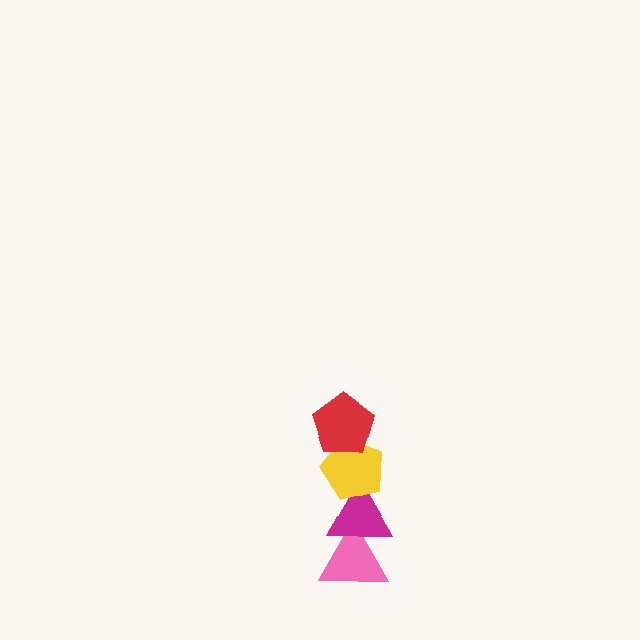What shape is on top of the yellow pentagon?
The red pentagon is on top of the yellow pentagon.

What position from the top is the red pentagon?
The red pentagon is 1st from the top.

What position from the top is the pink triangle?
The pink triangle is 4th from the top.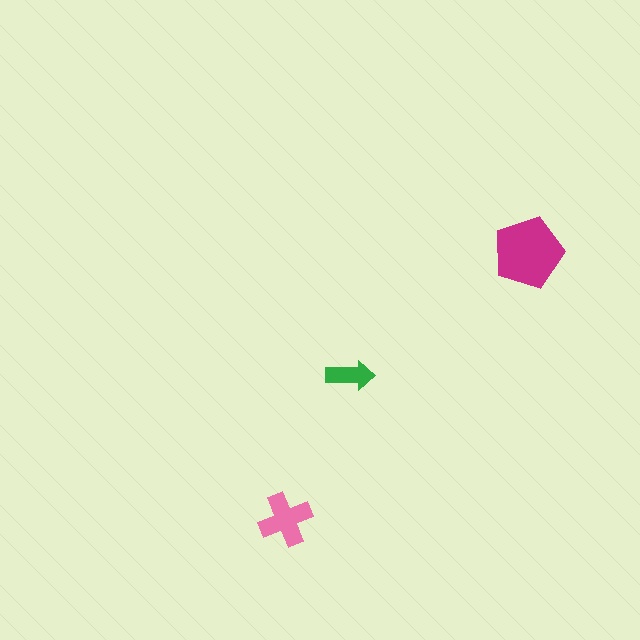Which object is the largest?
The magenta pentagon.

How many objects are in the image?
There are 3 objects in the image.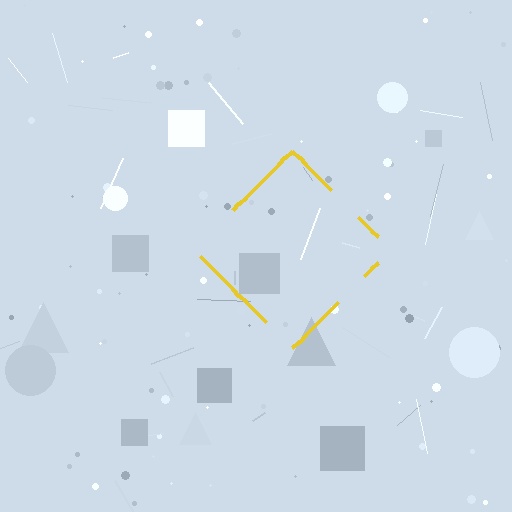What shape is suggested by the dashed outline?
The dashed outline suggests a diamond.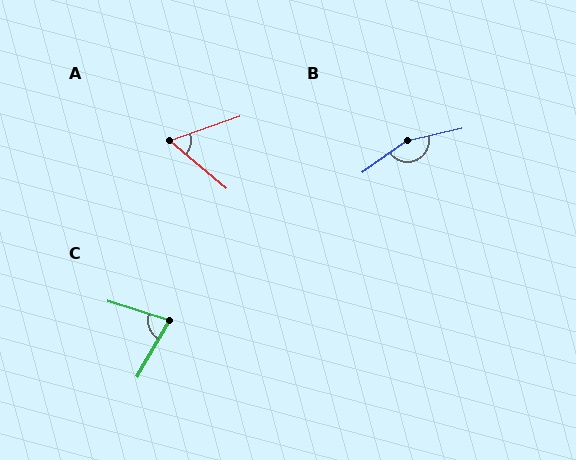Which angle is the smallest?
A, at approximately 59 degrees.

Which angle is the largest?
B, at approximately 157 degrees.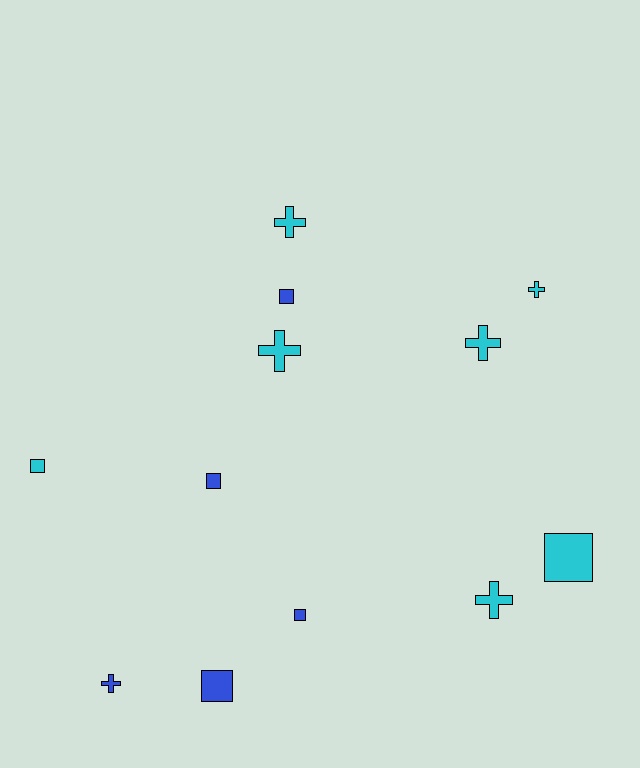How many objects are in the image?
There are 12 objects.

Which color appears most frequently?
Cyan, with 7 objects.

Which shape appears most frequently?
Cross, with 6 objects.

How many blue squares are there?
There are 4 blue squares.